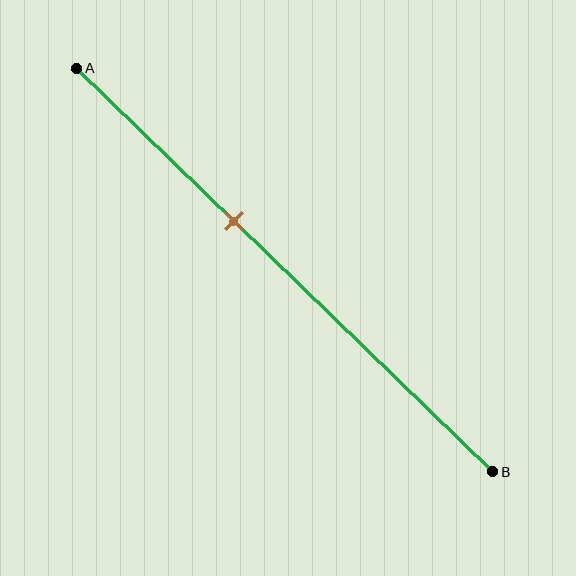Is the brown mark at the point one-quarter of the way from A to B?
No, the mark is at about 40% from A, not at the 25% one-quarter point.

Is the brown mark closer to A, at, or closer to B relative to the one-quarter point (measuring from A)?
The brown mark is closer to point B than the one-quarter point of segment AB.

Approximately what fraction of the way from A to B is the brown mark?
The brown mark is approximately 40% of the way from A to B.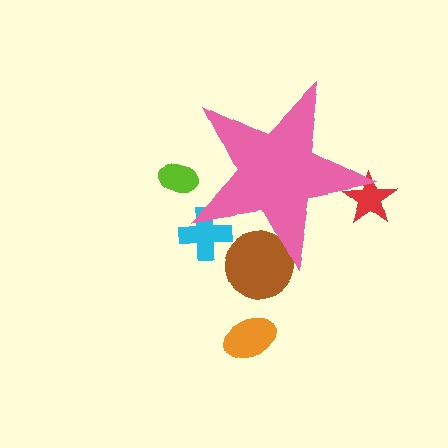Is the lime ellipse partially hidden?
Yes, the lime ellipse is partially hidden behind the pink star.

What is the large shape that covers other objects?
A pink star.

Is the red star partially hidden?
Yes, the red star is partially hidden behind the pink star.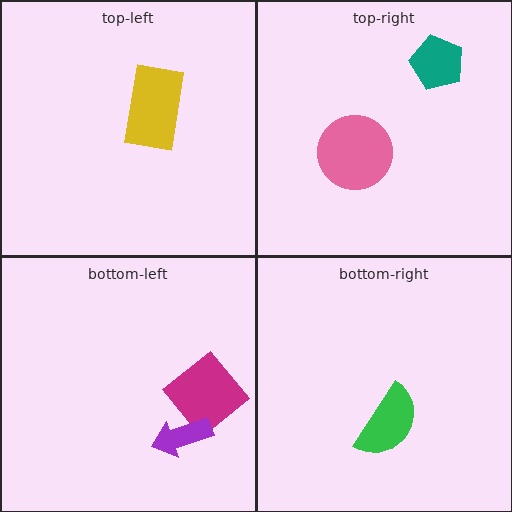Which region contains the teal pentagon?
The top-right region.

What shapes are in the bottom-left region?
The magenta diamond, the purple arrow.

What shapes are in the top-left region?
The yellow rectangle.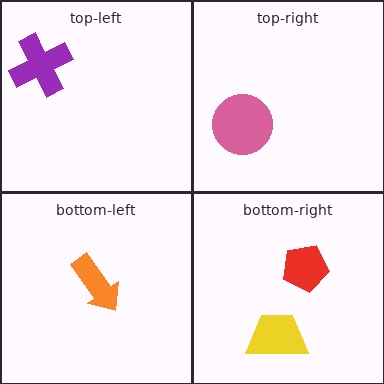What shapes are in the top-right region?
The pink circle.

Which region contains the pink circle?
The top-right region.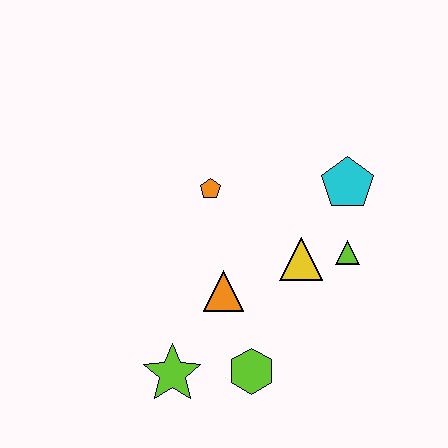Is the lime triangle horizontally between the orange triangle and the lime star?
No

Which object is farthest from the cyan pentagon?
The lime star is farthest from the cyan pentagon.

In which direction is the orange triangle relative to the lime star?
The orange triangle is above the lime star.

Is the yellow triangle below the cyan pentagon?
Yes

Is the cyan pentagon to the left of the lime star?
No